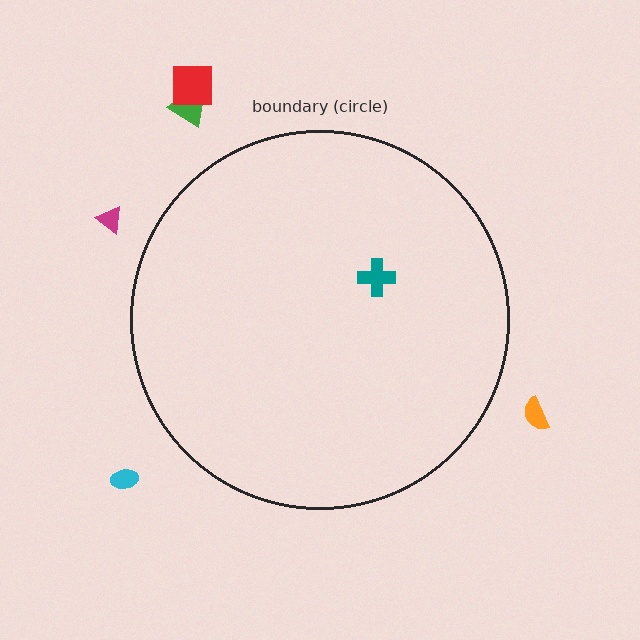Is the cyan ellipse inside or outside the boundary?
Outside.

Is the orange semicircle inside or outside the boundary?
Outside.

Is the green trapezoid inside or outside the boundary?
Outside.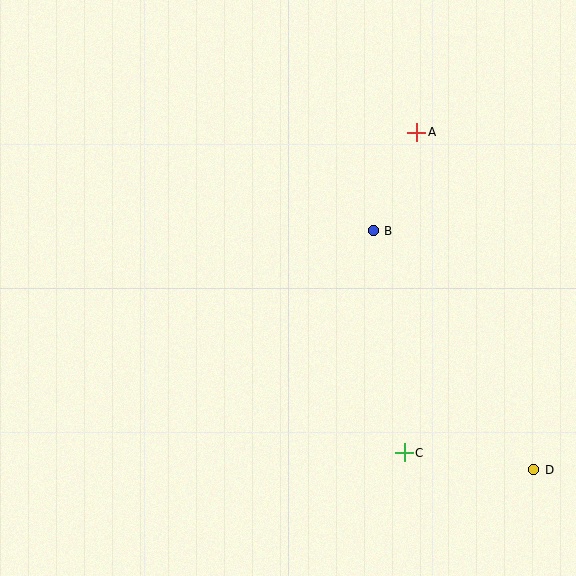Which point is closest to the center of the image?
Point B at (373, 231) is closest to the center.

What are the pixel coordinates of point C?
Point C is at (404, 453).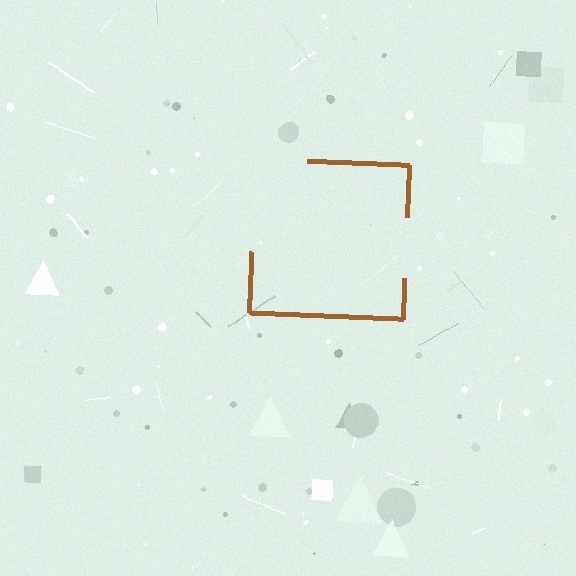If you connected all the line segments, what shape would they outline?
They would outline a square.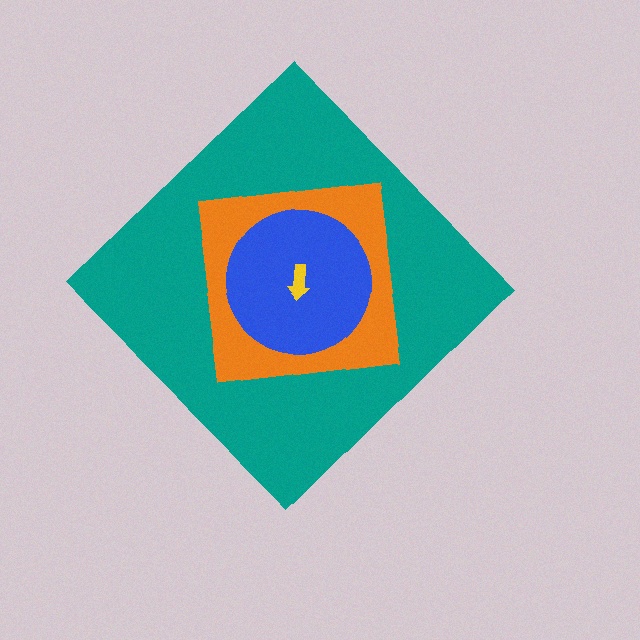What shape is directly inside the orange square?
The blue circle.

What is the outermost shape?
The teal diamond.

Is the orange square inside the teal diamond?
Yes.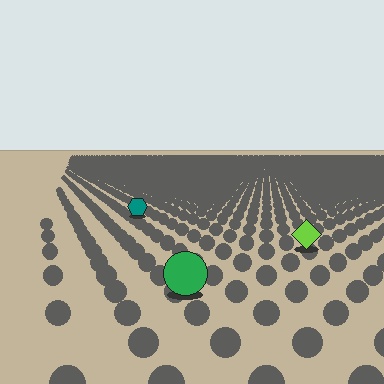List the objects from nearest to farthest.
From nearest to farthest: the green circle, the lime diamond, the teal hexagon.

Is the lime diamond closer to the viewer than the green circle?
No. The green circle is closer — you can tell from the texture gradient: the ground texture is coarser near it.